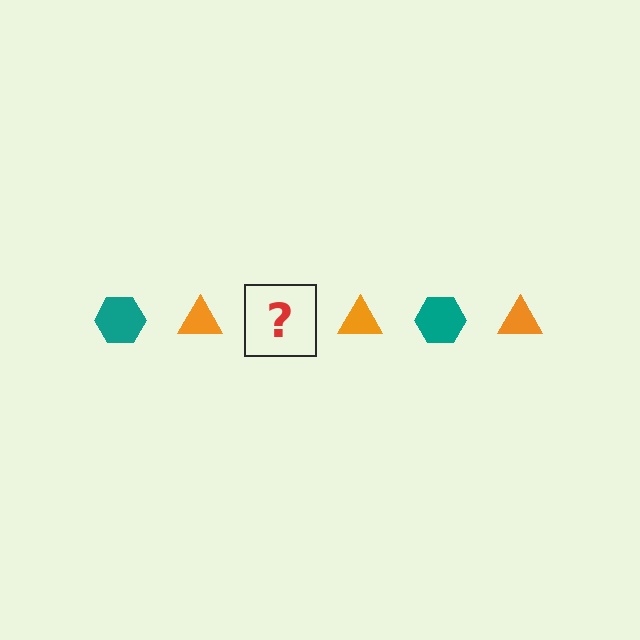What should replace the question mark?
The question mark should be replaced with a teal hexagon.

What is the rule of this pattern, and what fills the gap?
The rule is that the pattern alternates between teal hexagon and orange triangle. The gap should be filled with a teal hexagon.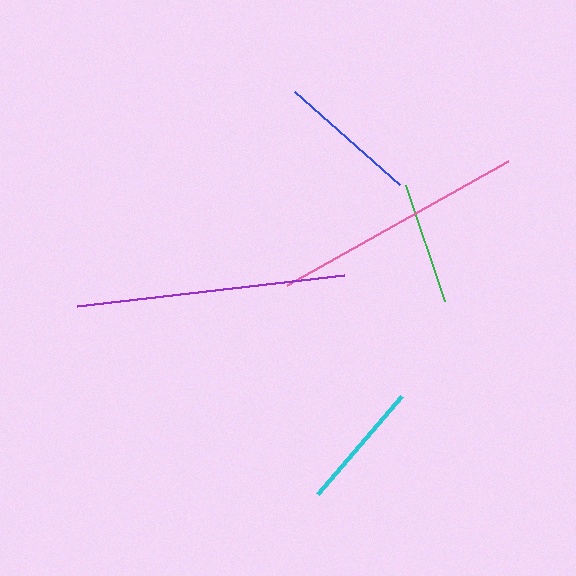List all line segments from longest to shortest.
From longest to shortest: purple, pink, blue, cyan, green.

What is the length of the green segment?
The green segment is approximately 122 pixels long.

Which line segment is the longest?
The purple line is the longest at approximately 269 pixels.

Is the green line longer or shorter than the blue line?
The blue line is longer than the green line.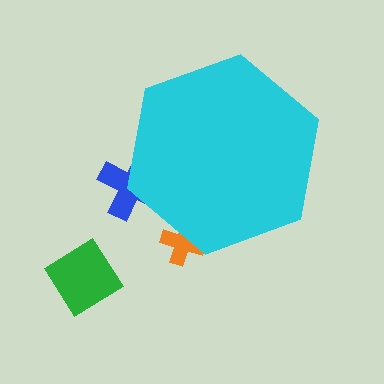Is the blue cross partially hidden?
Yes, the blue cross is partially hidden behind the cyan hexagon.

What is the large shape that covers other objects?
A cyan hexagon.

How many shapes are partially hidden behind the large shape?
2 shapes are partially hidden.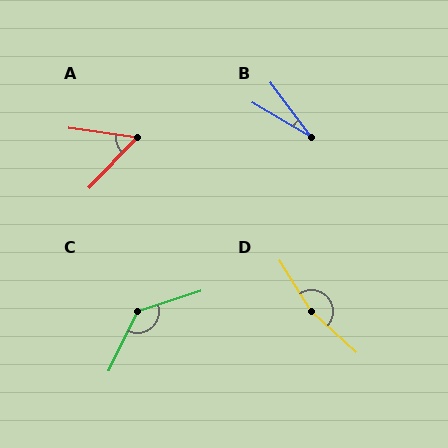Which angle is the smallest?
B, at approximately 23 degrees.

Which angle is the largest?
D, at approximately 165 degrees.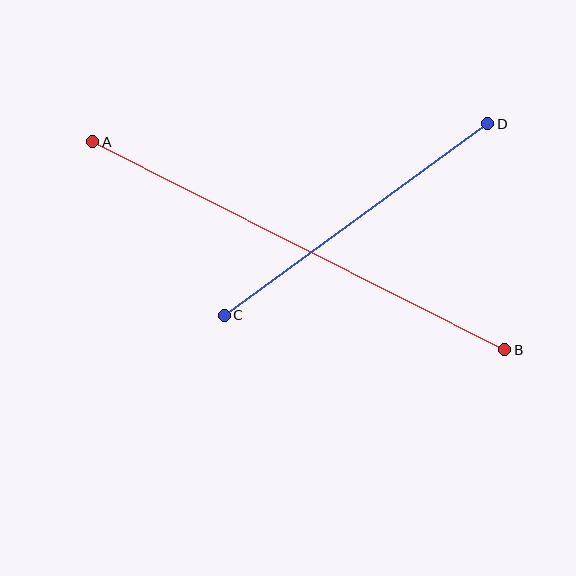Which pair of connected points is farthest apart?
Points A and B are farthest apart.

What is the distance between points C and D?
The distance is approximately 326 pixels.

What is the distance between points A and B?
The distance is approximately 461 pixels.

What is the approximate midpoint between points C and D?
The midpoint is at approximately (356, 220) pixels.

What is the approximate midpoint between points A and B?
The midpoint is at approximately (299, 246) pixels.